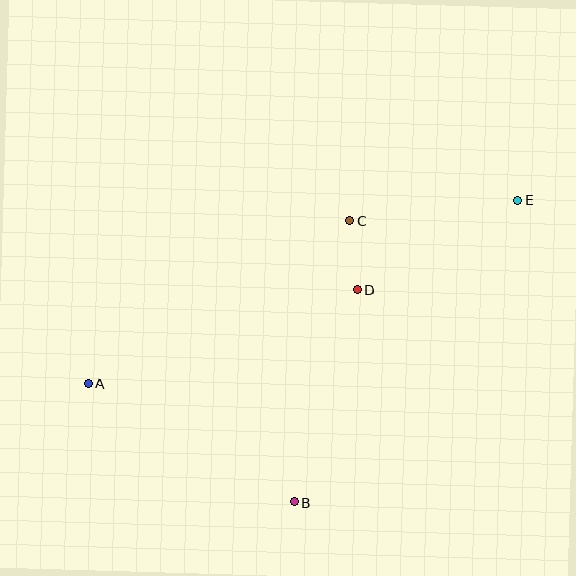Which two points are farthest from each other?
Points A and E are farthest from each other.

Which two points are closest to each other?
Points C and D are closest to each other.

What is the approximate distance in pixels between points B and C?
The distance between B and C is approximately 287 pixels.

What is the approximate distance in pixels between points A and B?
The distance between A and B is approximately 237 pixels.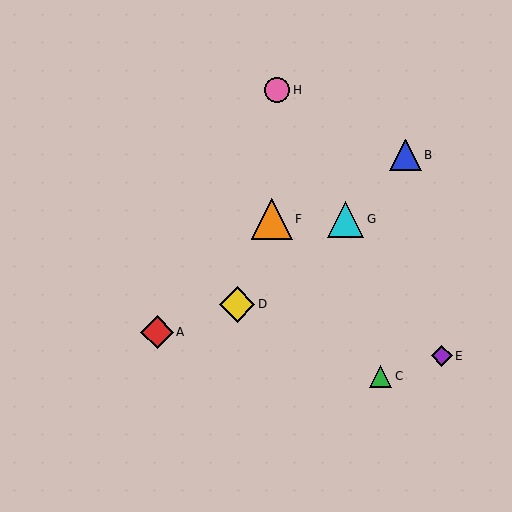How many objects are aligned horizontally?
2 objects (F, G) are aligned horizontally.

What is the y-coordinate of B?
Object B is at y≈155.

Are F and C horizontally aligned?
No, F is at y≈219 and C is at y≈376.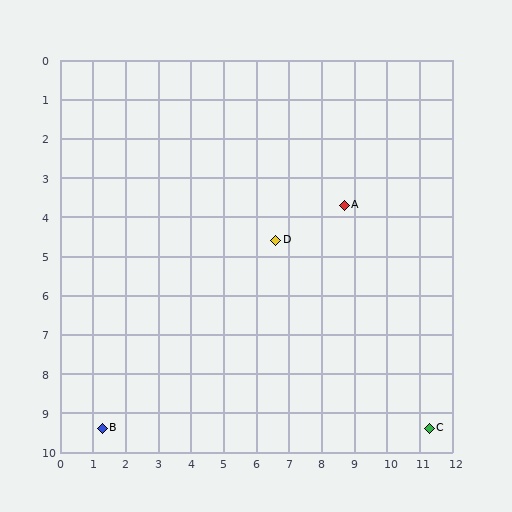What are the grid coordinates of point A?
Point A is at approximately (8.7, 3.7).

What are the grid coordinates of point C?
Point C is at approximately (11.3, 9.4).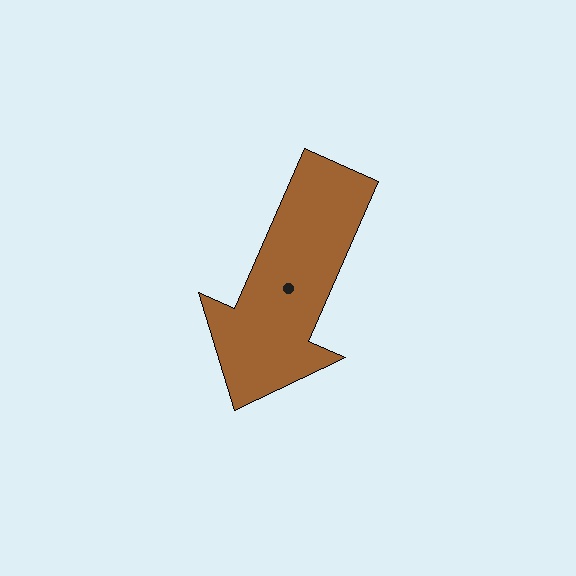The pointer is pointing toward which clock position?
Roughly 7 o'clock.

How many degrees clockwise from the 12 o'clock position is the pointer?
Approximately 204 degrees.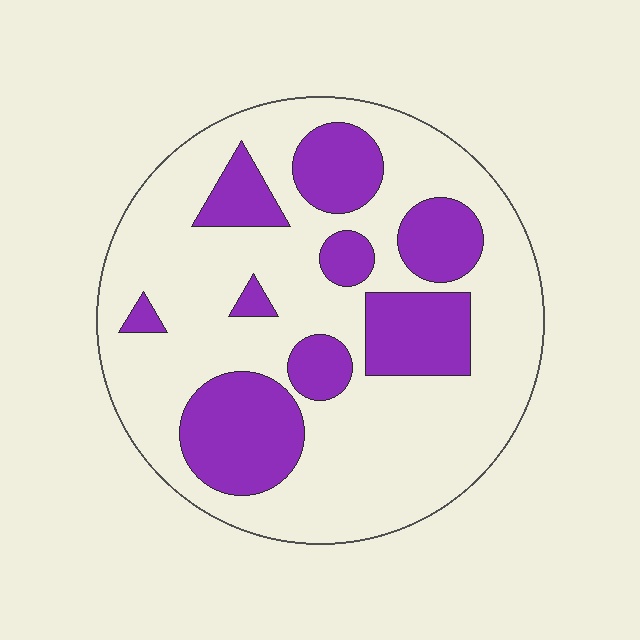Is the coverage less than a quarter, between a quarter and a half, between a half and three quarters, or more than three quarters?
Between a quarter and a half.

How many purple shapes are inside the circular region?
9.